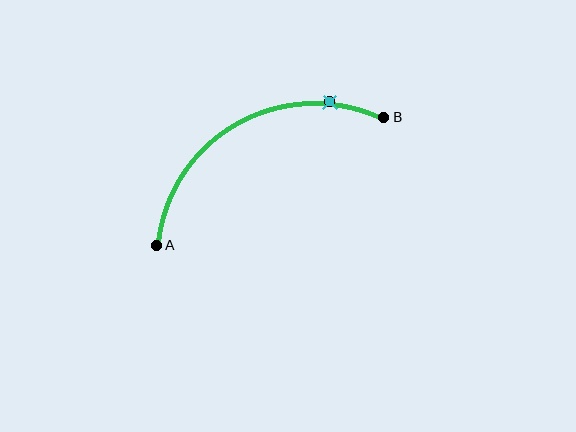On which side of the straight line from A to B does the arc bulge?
The arc bulges above the straight line connecting A and B.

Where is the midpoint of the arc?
The arc midpoint is the point on the curve farthest from the straight line joining A and B. It sits above that line.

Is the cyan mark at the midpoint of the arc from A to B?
No. The cyan mark lies on the arc but is closer to endpoint B. The arc midpoint would be at the point on the curve equidistant along the arc from both A and B.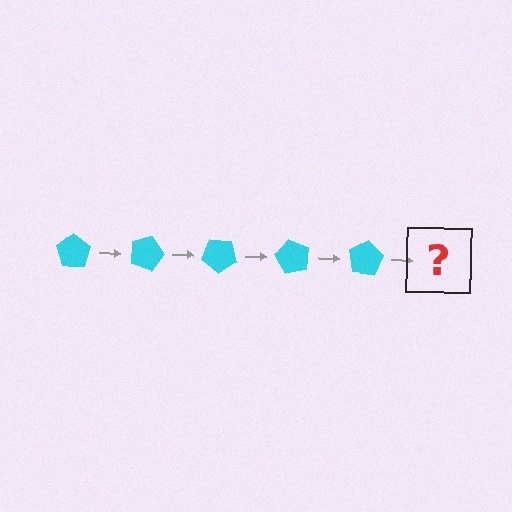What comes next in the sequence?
The next element should be a cyan pentagon rotated 100 degrees.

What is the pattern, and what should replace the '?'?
The pattern is that the pentagon rotates 20 degrees each step. The '?' should be a cyan pentagon rotated 100 degrees.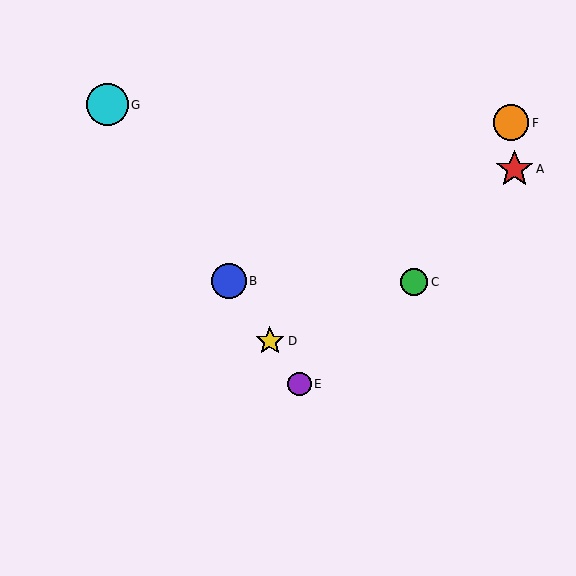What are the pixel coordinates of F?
Object F is at (511, 123).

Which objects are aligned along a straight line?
Objects B, D, E, G are aligned along a straight line.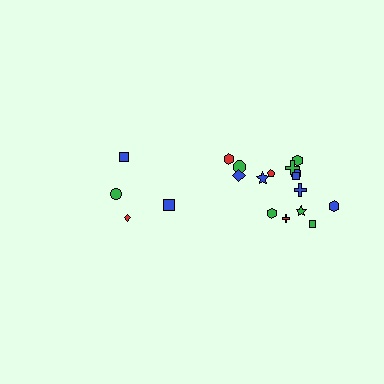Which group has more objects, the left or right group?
The right group.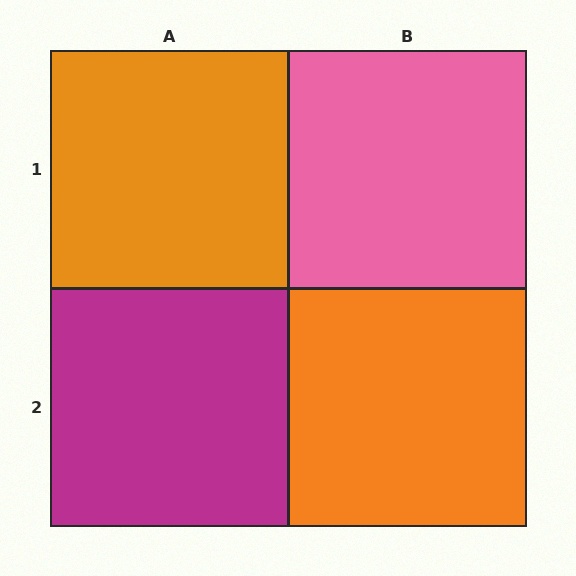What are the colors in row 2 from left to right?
Magenta, orange.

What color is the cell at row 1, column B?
Pink.